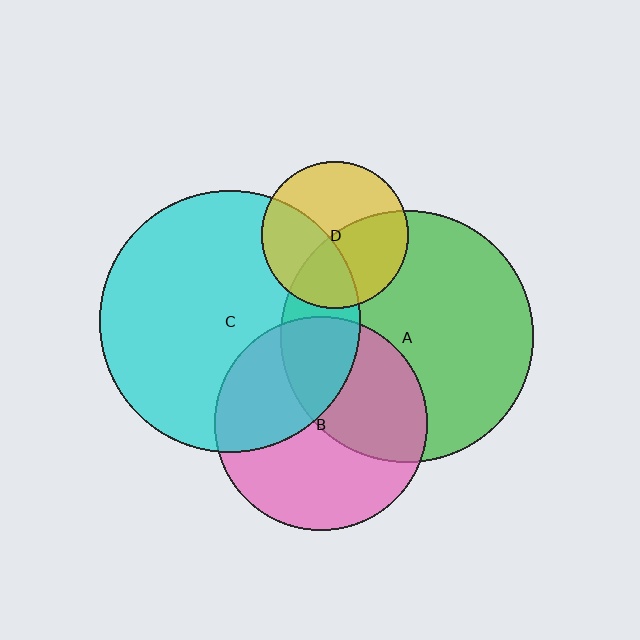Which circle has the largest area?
Circle C (cyan).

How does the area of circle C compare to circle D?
Approximately 3.2 times.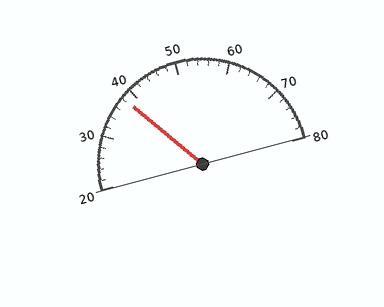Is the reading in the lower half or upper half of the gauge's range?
The reading is in the lower half of the range (20 to 80).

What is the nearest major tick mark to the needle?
The nearest major tick mark is 40.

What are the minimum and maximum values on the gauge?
The gauge ranges from 20 to 80.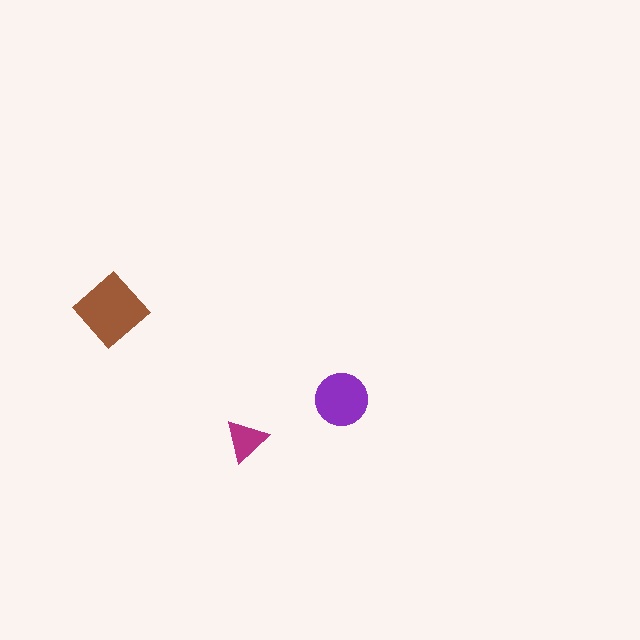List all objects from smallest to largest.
The magenta triangle, the purple circle, the brown diamond.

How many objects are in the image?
There are 3 objects in the image.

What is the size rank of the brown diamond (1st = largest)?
1st.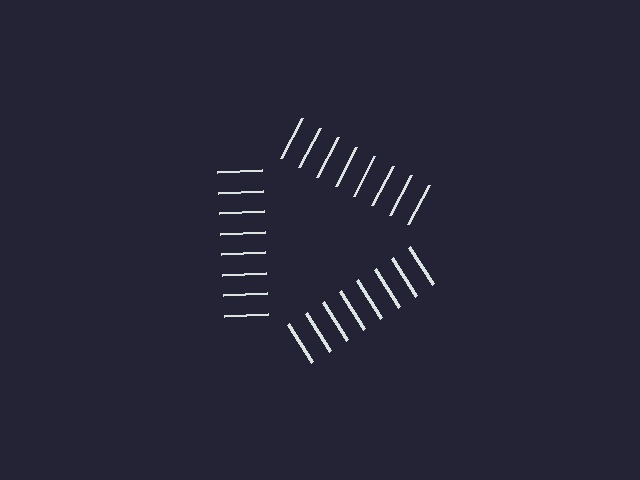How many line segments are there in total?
24 — 8 along each of the 3 edges.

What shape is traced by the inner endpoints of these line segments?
An illusory triangle — the line segments terminate on its edges but no continuous stroke is drawn.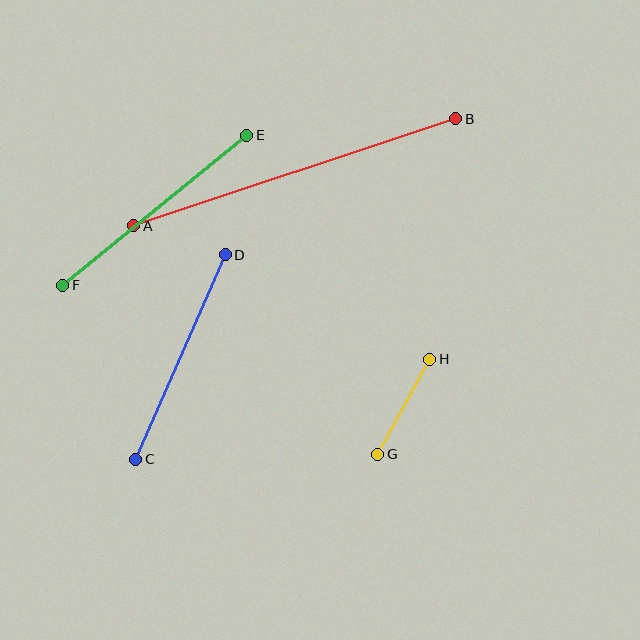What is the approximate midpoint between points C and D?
The midpoint is at approximately (180, 357) pixels.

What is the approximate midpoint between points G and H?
The midpoint is at approximately (404, 407) pixels.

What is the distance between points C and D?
The distance is approximately 224 pixels.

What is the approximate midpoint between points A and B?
The midpoint is at approximately (295, 172) pixels.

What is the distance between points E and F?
The distance is approximately 237 pixels.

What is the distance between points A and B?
The distance is approximately 339 pixels.